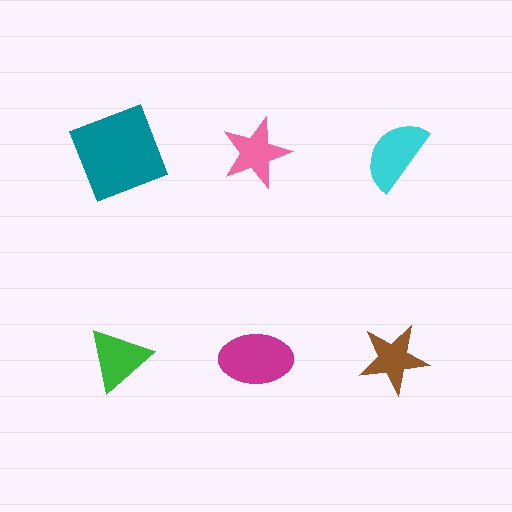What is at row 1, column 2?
A pink star.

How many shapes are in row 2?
3 shapes.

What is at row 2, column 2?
A magenta ellipse.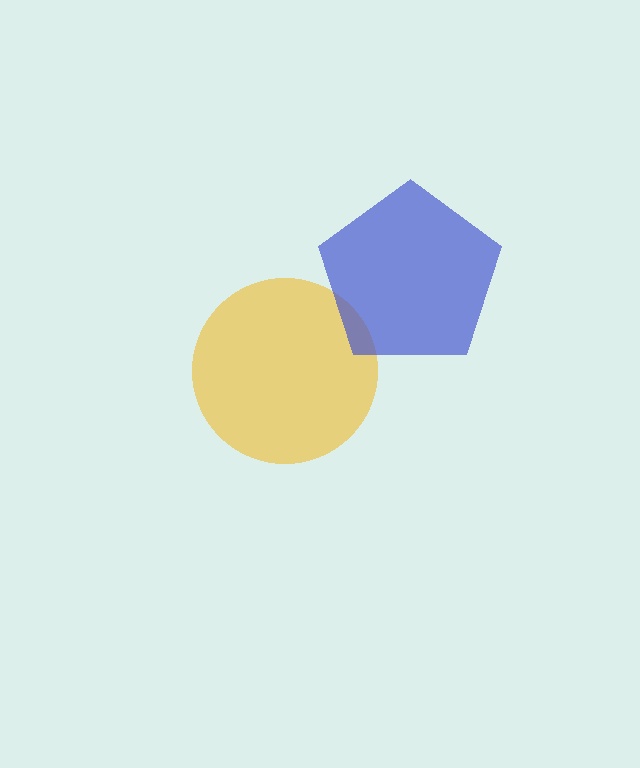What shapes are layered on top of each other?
The layered shapes are: a yellow circle, a blue pentagon.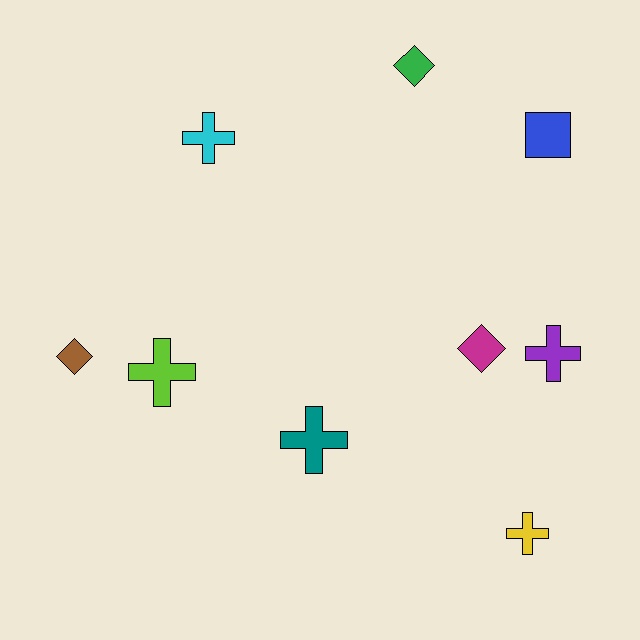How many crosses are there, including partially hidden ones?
There are 5 crosses.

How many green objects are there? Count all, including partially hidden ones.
There is 1 green object.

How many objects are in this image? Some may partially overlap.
There are 9 objects.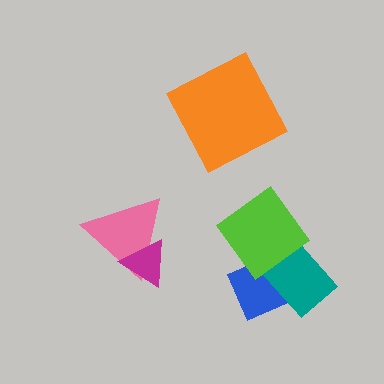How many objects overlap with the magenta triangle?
1 object overlaps with the magenta triangle.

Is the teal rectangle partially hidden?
Yes, it is partially covered by another shape.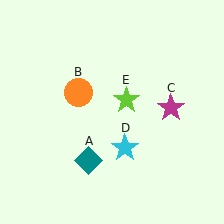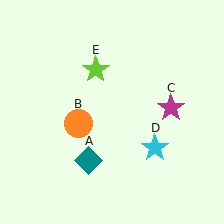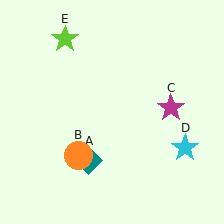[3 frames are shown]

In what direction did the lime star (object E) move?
The lime star (object E) moved up and to the left.